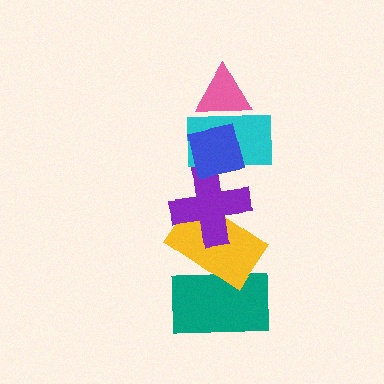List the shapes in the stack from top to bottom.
From top to bottom: the pink triangle, the blue square, the cyan rectangle, the purple cross, the yellow rectangle, the teal rectangle.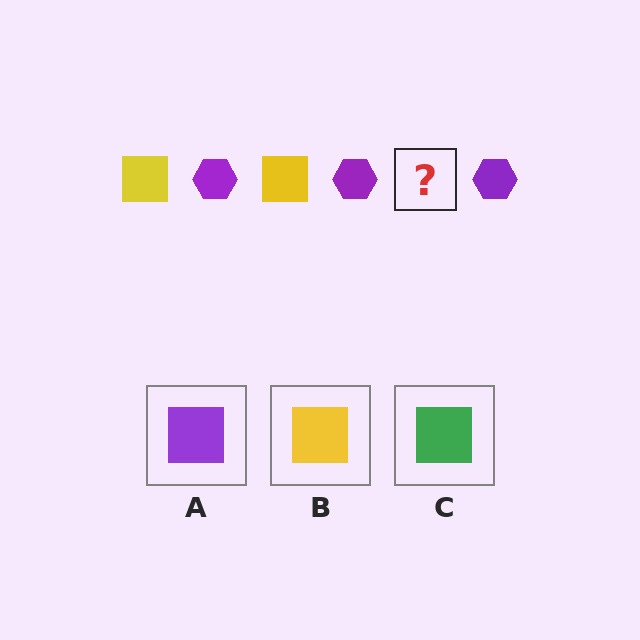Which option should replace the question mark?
Option B.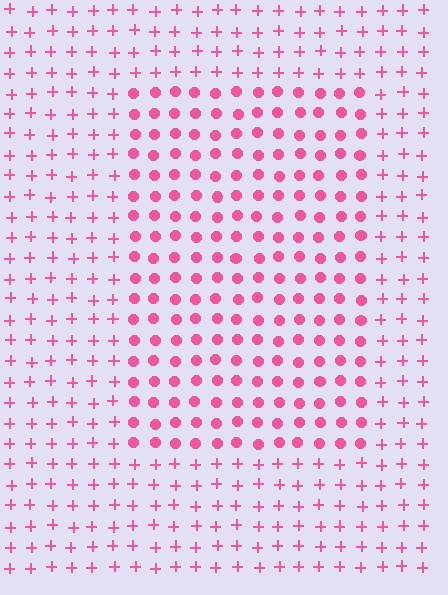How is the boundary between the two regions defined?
The boundary is defined by a change in element shape: circles inside vs. plus signs outside. All elements share the same color and spacing.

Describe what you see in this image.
The image is filled with small pink elements arranged in a uniform grid. A rectangle-shaped region contains circles, while the surrounding area contains plus signs. The boundary is defined purely by the change in element shape.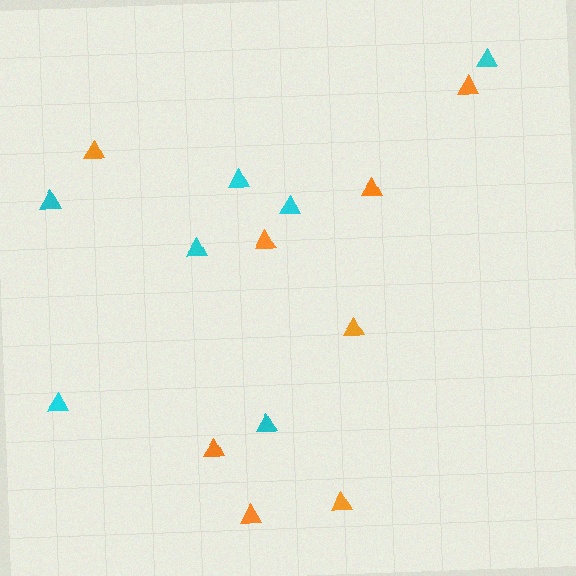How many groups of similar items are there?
There are 2 groups: one group of orange triangles (8) and one group of cyan triangles (7).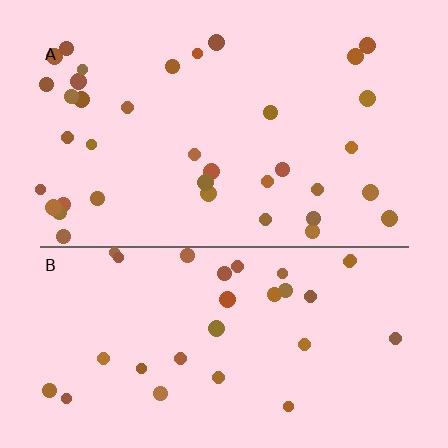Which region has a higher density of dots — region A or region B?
A (the top).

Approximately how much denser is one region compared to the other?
Approximately 1.2× — region A over region B.